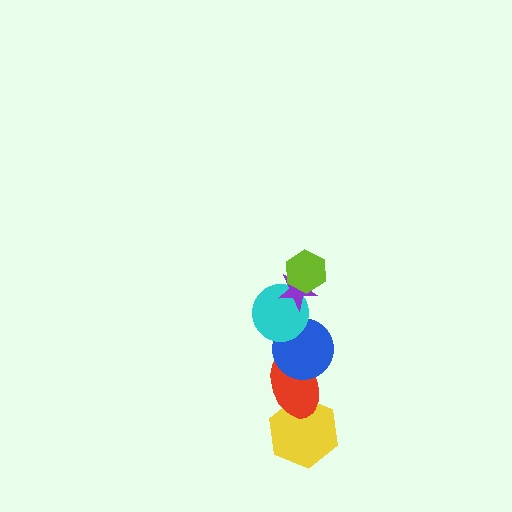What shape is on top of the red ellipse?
The blue circle is on top of the red ellipse.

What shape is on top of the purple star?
The lime hexagon is on top of the purple star.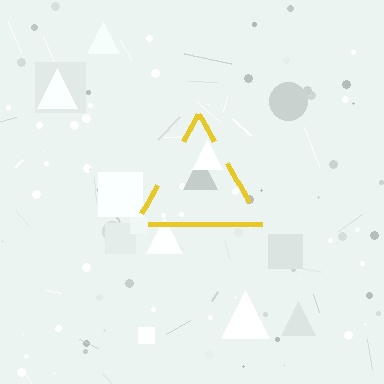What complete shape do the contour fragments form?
The contour fragments form a triangle.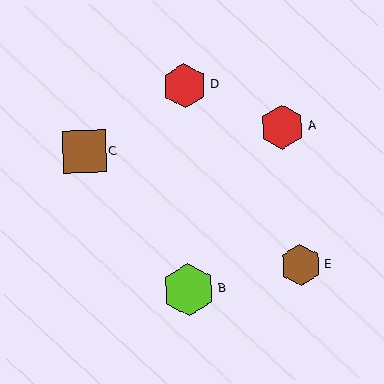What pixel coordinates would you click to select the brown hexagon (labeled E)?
Click at (301, 265) to select the brown hexagon E.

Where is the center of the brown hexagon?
The center of the brown hexagon is at (301, 265).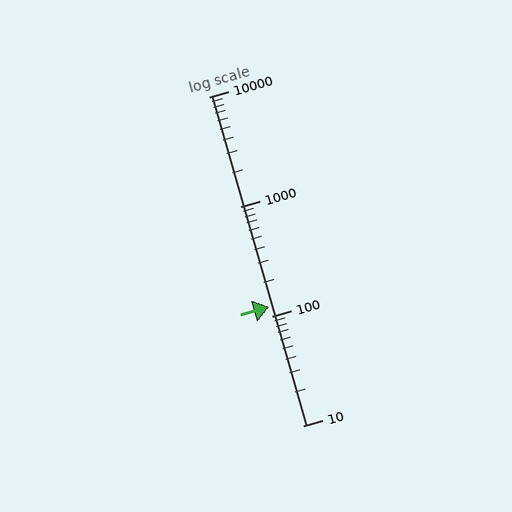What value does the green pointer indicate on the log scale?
The pointer indicates approximately 120.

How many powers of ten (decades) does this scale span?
The scale spans 3 decades, from 10 to 10000.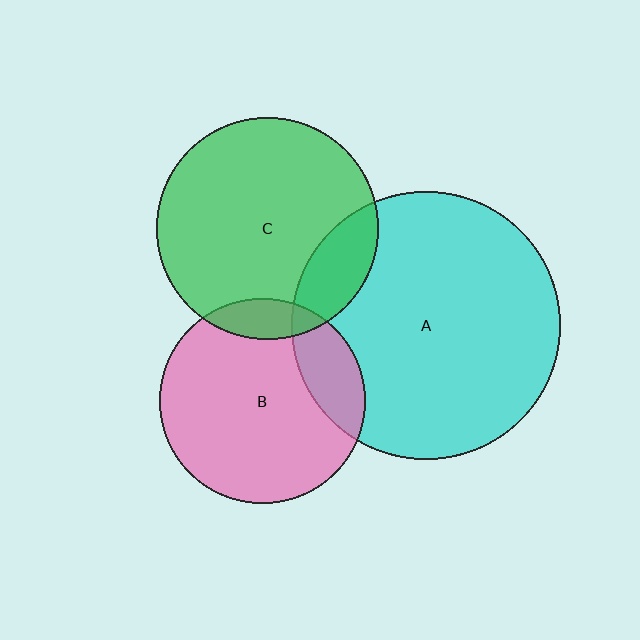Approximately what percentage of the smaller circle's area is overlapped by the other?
Approximately 15%.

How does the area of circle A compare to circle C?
Approximately 1.5 times.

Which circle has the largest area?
Circle A (cyan).